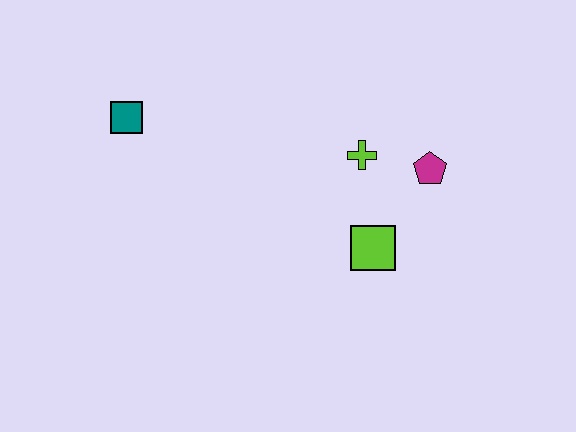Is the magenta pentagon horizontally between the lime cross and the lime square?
No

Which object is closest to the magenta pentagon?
The lime cross is closest to the magenta pentagon.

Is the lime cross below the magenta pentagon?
No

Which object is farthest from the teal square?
The magenta pentagon is farthest from the teal square.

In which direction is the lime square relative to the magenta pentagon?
The lime square is below the magenta pentagon.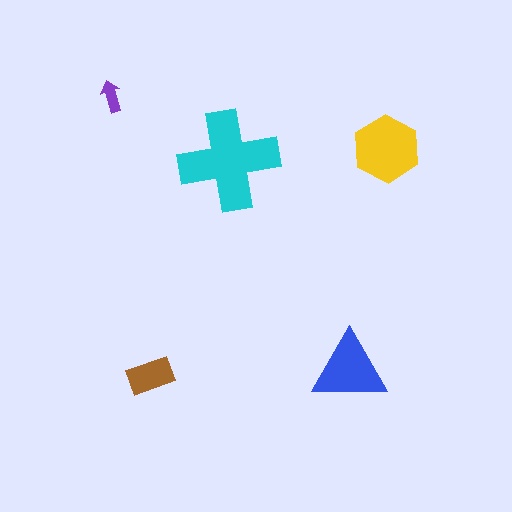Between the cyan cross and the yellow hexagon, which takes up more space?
The cyan cross.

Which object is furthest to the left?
The purple arrow is leftmost.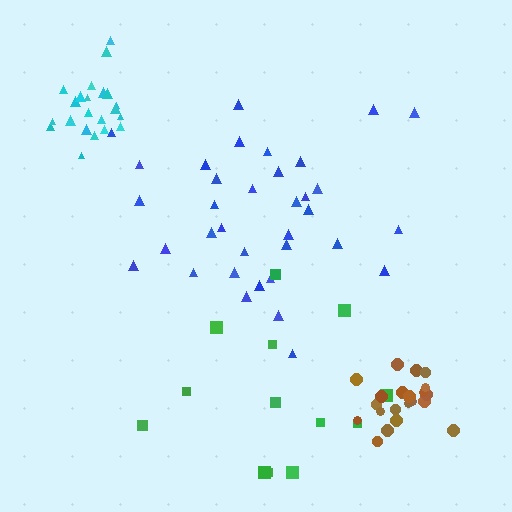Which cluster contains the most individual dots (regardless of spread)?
Blue (35).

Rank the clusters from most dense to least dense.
brown, cyan, blue, green.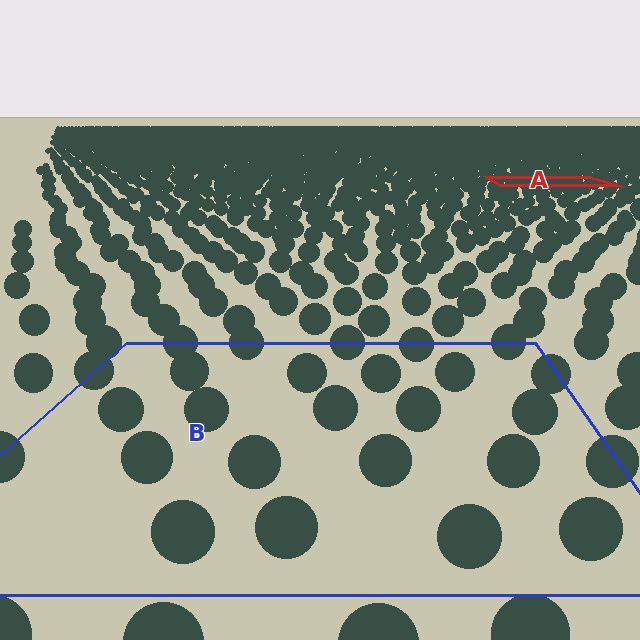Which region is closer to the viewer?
Region B is closer. The texture elements there are larger and more spread out.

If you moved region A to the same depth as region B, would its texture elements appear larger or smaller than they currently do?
They would appear larger. At a closer depth, the same texture elements are projected at a bigger on-screen size.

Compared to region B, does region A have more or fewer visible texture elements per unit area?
Region A has more texture elements per unit area — they are packed more densely because it is farther away.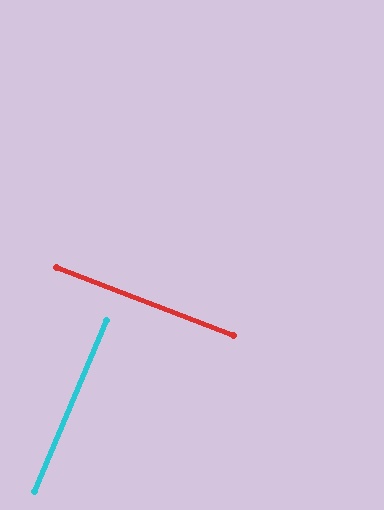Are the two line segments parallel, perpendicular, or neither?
Perpendicular — they meet at approximately 88°.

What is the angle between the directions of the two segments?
Approximately 88 degrees.